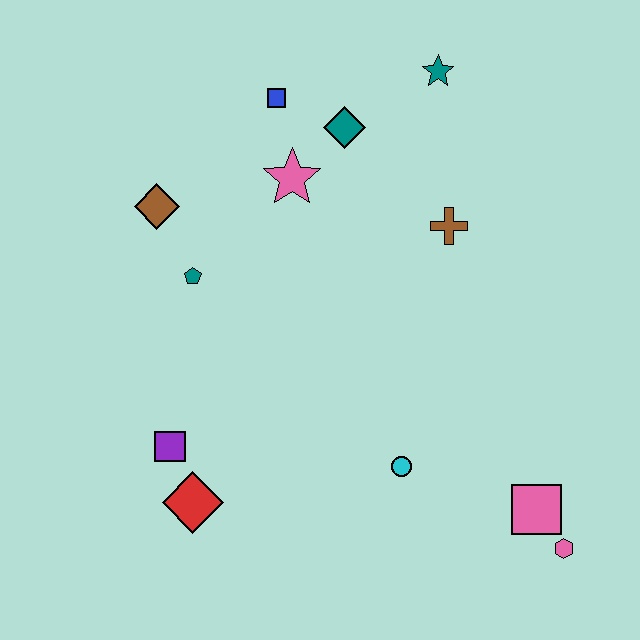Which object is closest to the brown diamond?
The teal pentagon is closest to the brown diamond.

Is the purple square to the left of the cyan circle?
Yes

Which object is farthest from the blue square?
The pink hexagon is farthest from the blue square.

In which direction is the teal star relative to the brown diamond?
The teal star is to the right of the brown diamond.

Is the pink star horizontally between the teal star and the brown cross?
No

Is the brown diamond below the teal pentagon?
No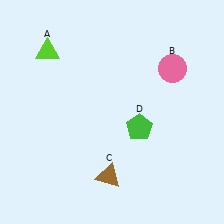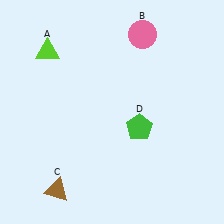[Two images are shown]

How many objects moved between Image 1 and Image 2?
2 objects moved between the two images.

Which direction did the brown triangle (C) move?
The brown triangle (C) moved left.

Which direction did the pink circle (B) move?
The pink circle (B) moved up.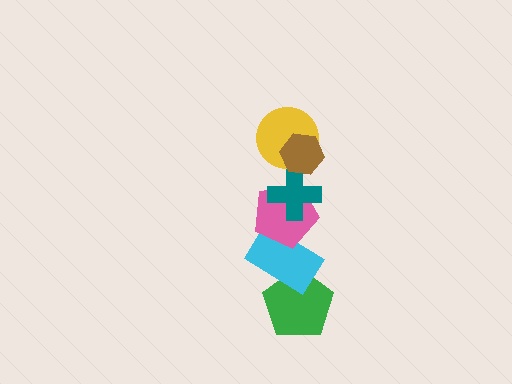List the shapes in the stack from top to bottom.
From top to bottom: the brown hexagon, the yellow circle, the teal cross, the pink pentagon, the cyan rectangle, the green pentagon.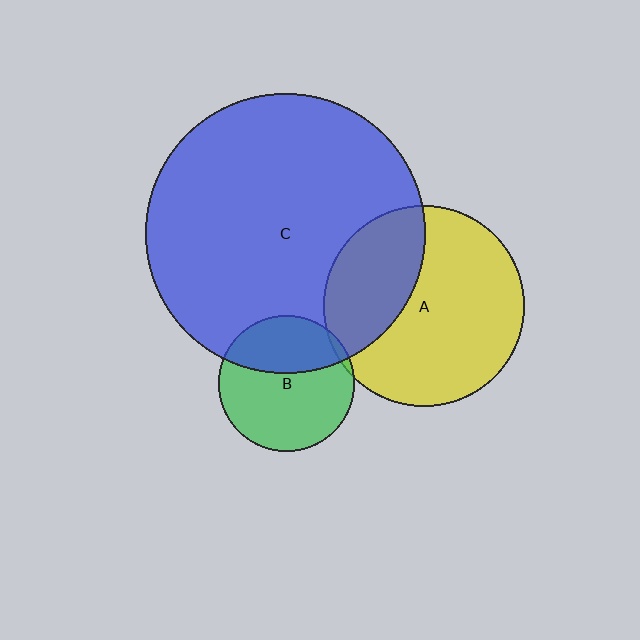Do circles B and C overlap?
Yes.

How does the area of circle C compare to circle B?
Approximately 4.2 times.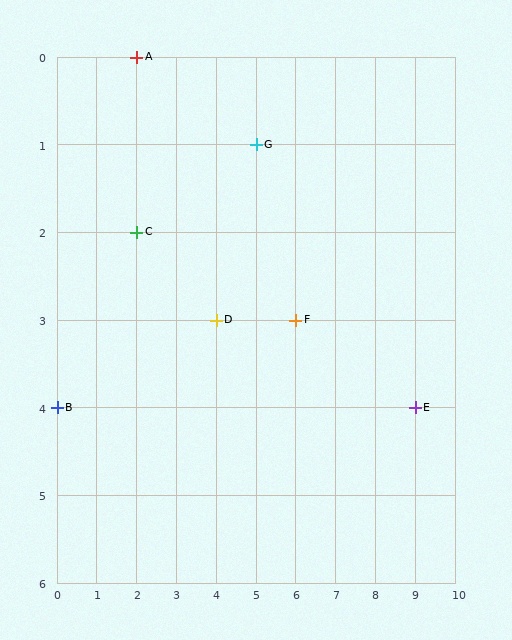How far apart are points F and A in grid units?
Points F and A are 4 columns and 3 rows apart (about 5.0 grid units diagonally).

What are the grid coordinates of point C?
Point C is at grid coordinates (2, 2).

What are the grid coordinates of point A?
Point A is at grid coordinates (2, 0).